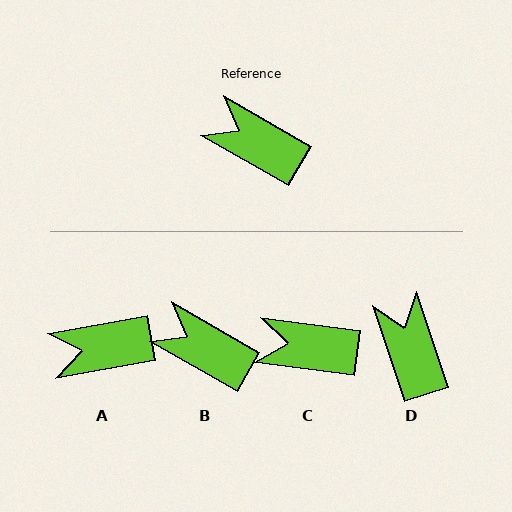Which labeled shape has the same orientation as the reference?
B.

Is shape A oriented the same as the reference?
No, it is off by about 40 degrees.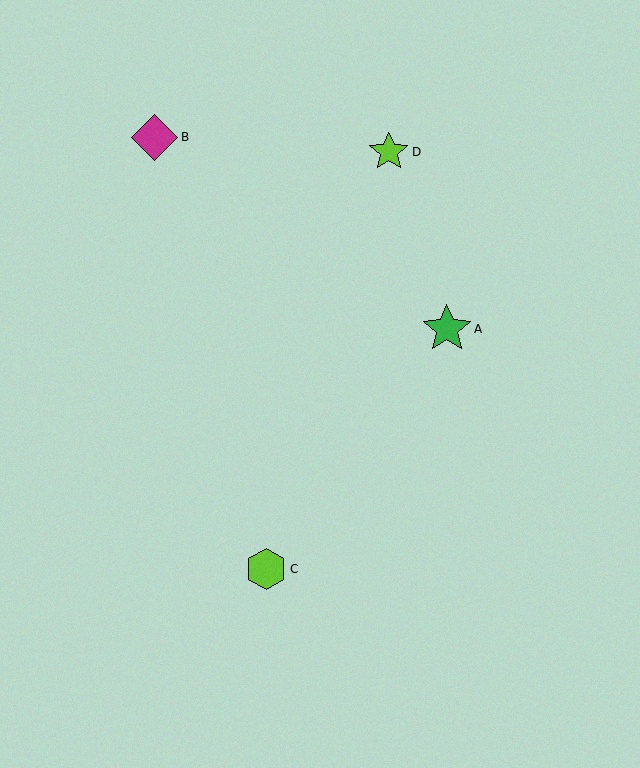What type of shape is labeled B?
Shape B is a magenta diamond.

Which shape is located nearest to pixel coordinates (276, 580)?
The lime hexagon (labeled C) at (266, 569) is nearest to that location.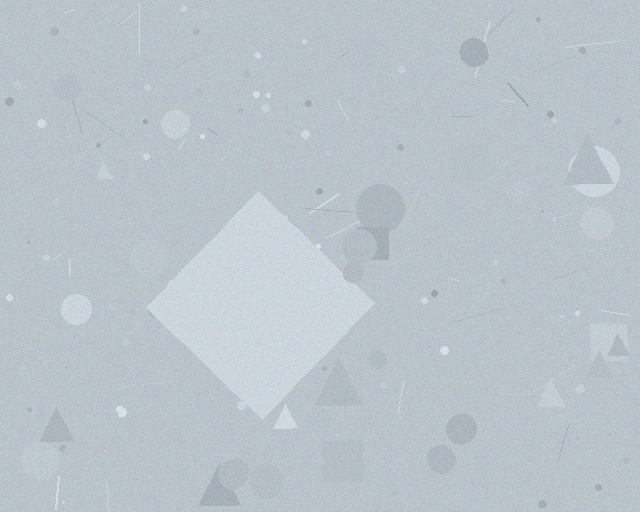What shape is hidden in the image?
A diamond is hidden in the image.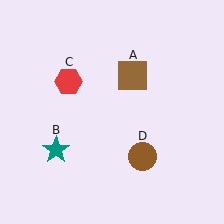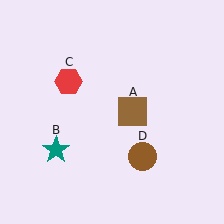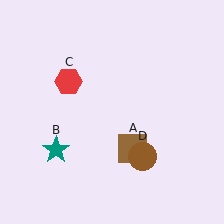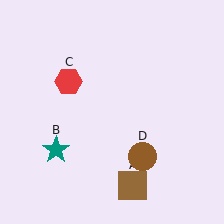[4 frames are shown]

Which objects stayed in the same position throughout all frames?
Teal star (object B) and red hexagon (object C) and brown circle (object D) remained stationary.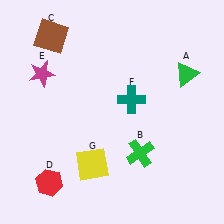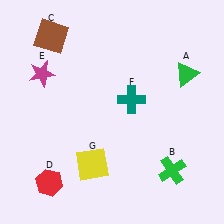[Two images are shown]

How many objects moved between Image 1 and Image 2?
1 object moved between the two images.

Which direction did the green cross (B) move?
The green cross (B) moved right.